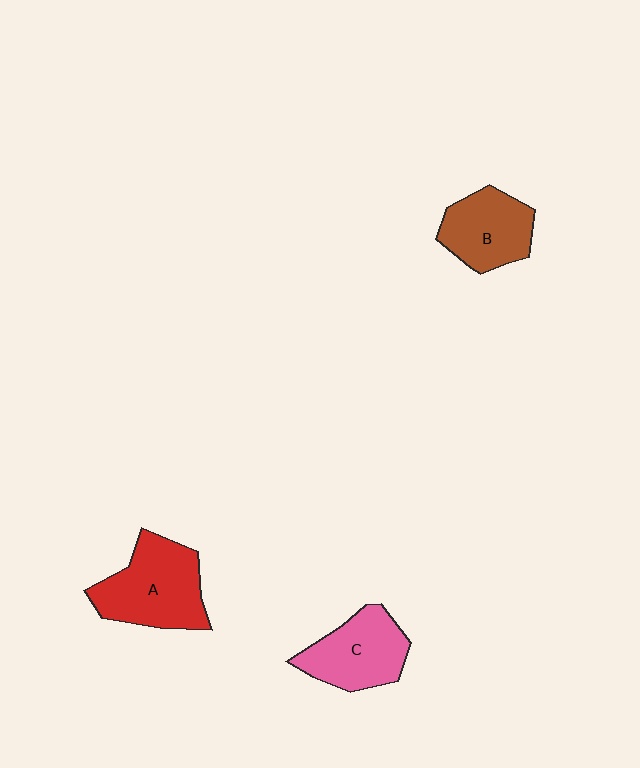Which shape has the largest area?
Shape A (red).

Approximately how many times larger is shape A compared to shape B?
Approximately 1.3 times.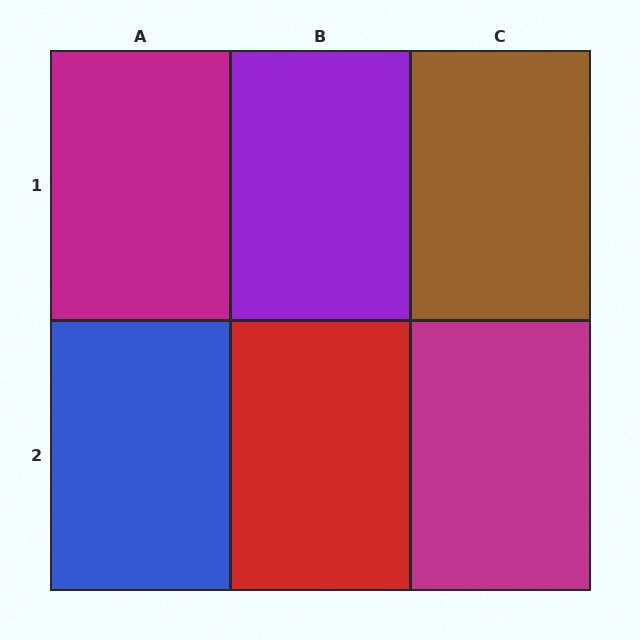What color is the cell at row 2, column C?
Magenta.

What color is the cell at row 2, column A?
Blue.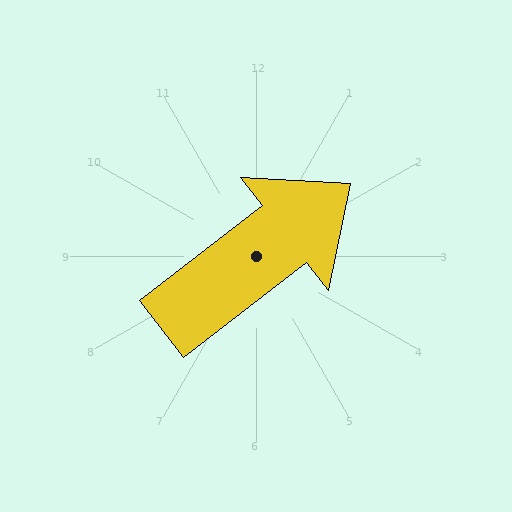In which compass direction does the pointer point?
Northeast.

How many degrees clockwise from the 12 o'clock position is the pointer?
Approximately 52 degrees.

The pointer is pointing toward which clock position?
Roughly 2 o'clock.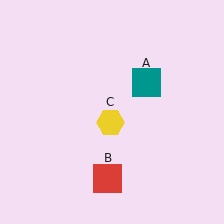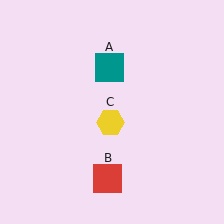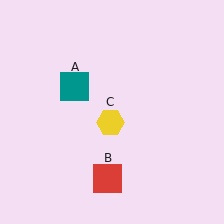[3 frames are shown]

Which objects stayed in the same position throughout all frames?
Red square (object B) and yellow hexagon (object C) remained stationary.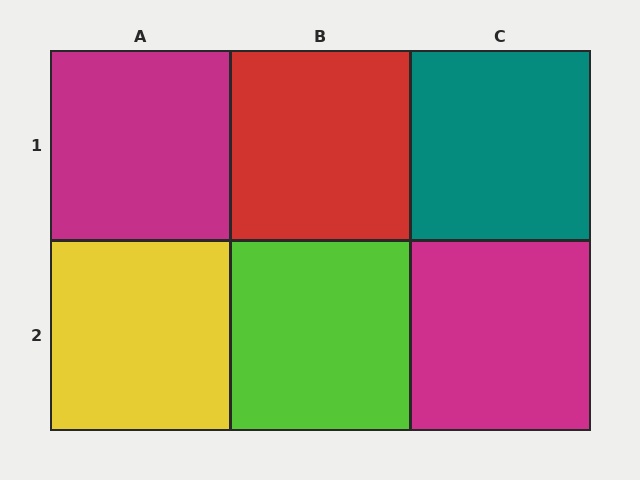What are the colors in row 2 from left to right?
Yellow, lime, magenta.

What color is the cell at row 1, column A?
Magenta.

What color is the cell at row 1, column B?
Red.